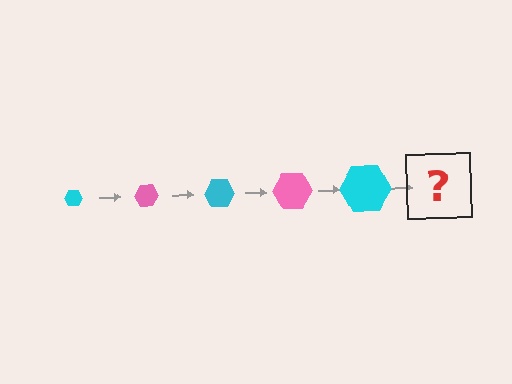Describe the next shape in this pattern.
It should be a pink hexagon, larger than the previous one.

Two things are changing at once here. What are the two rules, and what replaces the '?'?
The two rules are that the hexagon grows larger each step and the color cycles through cyan and pink. The '?' should be a pink hexagon, larger than the previous one.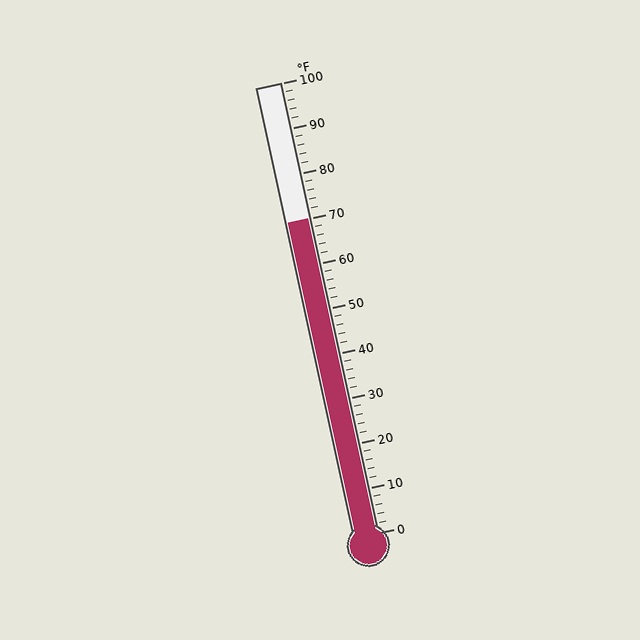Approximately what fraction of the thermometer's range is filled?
The thermometer is filled to approximately 70% of its range.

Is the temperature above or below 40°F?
The temperature is above 40°F.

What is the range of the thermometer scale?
The thermometer scale ranges from 0°F to 100°F.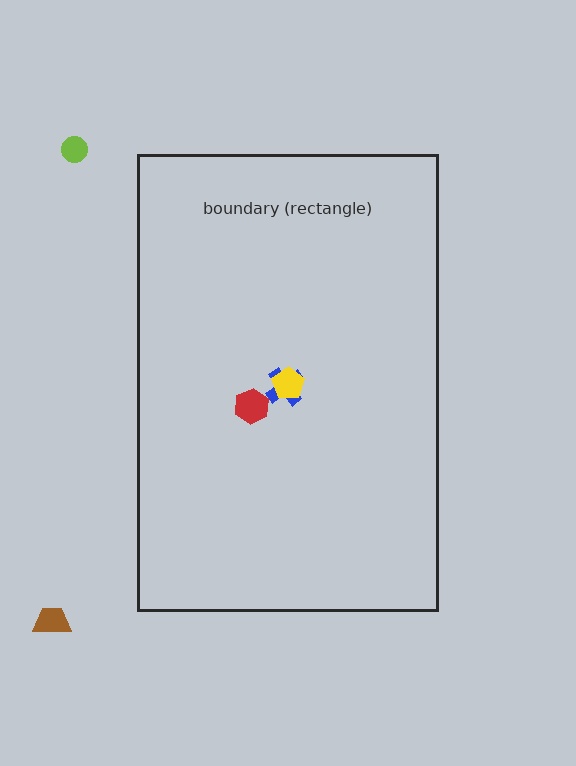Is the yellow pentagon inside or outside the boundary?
Inside.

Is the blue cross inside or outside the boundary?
Inside.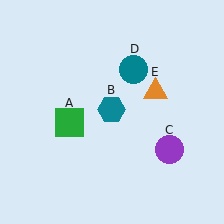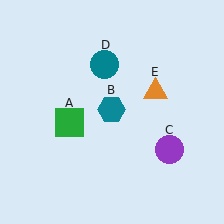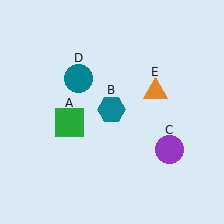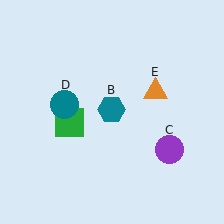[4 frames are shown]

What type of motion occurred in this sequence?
The teal circle (object D) rotated counterclockwise around the center of the scene.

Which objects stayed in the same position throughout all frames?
Green square (object A) and teal hexagon (object B) and purple circle (object C) and orange triangle (object E) remained stationary.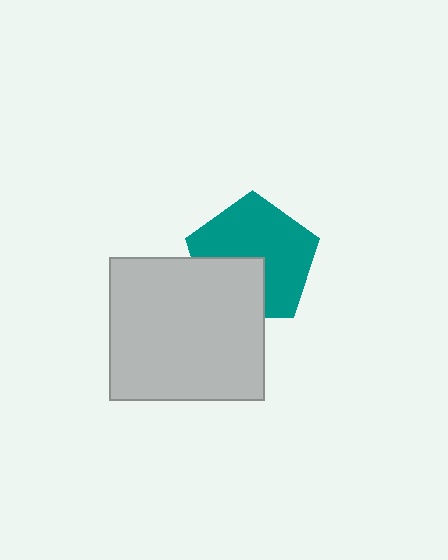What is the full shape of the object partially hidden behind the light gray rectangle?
The partially hidden object is a teal pentagon.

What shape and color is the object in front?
The object in front is a light gray rectangle.